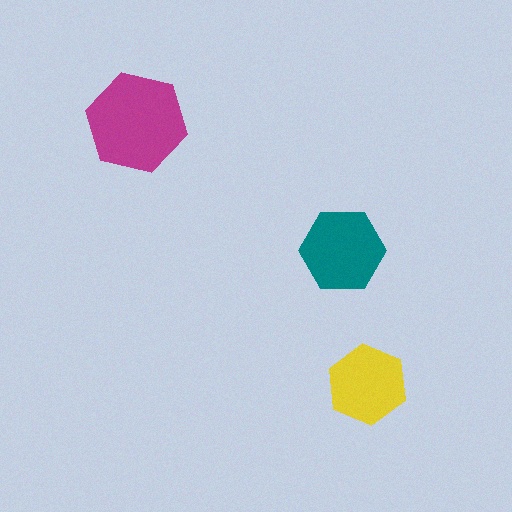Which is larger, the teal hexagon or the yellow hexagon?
The teal one.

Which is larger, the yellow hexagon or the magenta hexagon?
The magenta one.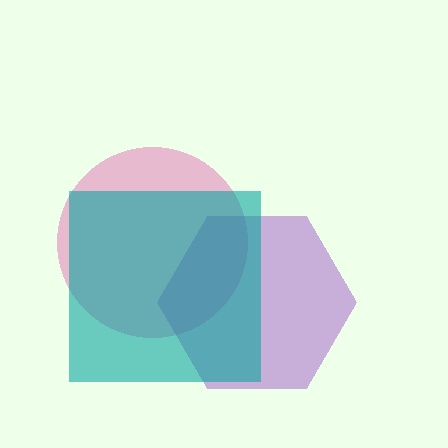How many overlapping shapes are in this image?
There are 3 overlapping shapes in the image.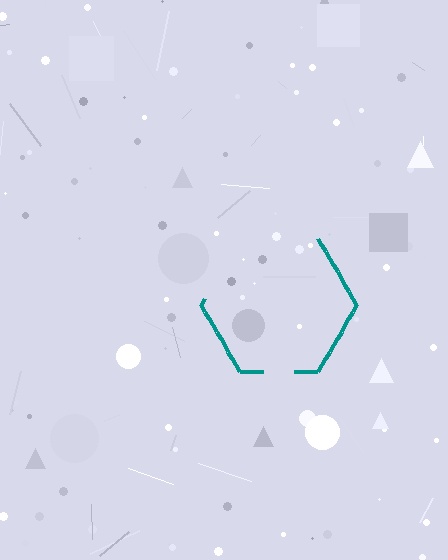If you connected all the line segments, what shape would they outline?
They would outline a hexagon.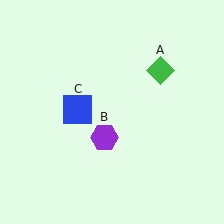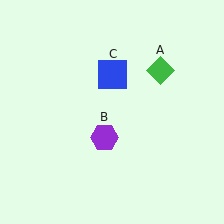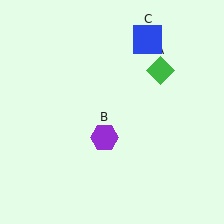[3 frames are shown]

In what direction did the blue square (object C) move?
The blue square (object C) moved up and to the right.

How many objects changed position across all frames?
1 object changed position: blue square (object C).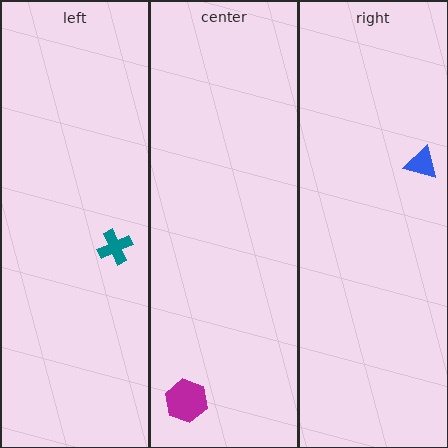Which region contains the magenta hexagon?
The center region.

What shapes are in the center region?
The magenta hexagon.